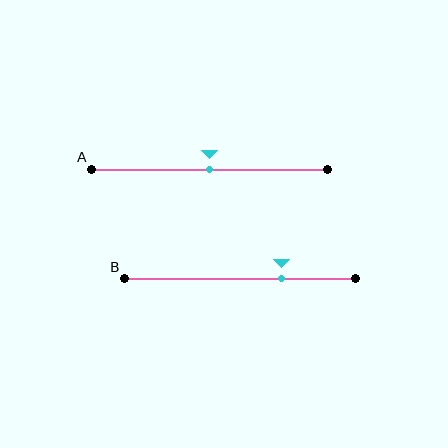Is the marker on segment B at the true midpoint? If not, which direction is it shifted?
No, the marker on segment B is shifted to the right by about 18% of the segment length.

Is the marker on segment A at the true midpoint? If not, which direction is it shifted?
Yes, the marker on segment A is at the true midpoint.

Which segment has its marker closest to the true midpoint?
Segment A has its marker closest to the true midpoint.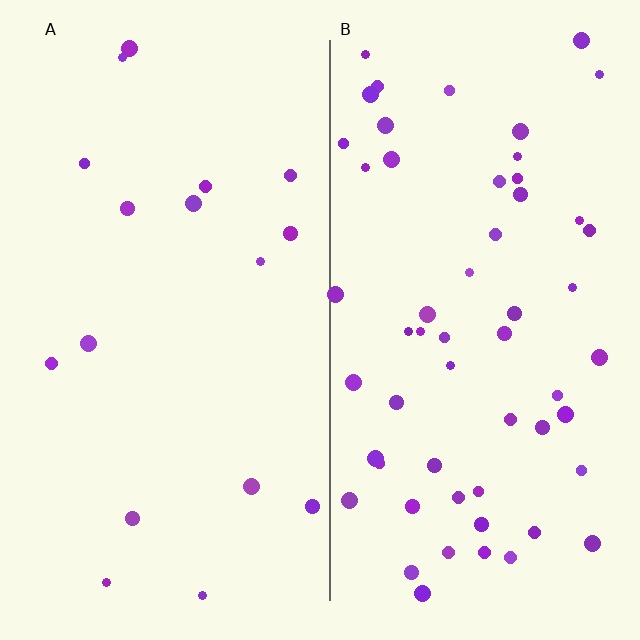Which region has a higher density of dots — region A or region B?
B (the right).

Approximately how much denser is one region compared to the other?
Approximately 3.4× — region B over region A.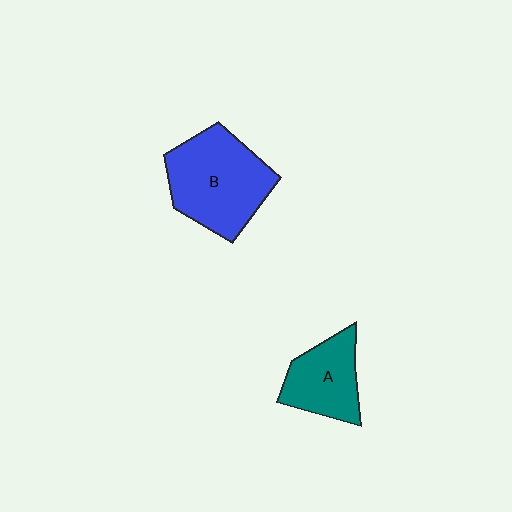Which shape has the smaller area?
Shape A (teal).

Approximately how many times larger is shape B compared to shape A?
Approximately 1.6 times.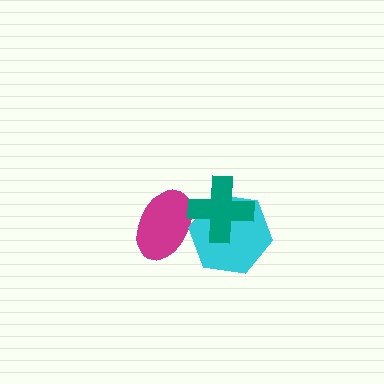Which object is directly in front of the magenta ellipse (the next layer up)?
The cyan hexagon is directly in front of the magenta ellipse.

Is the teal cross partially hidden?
No, no other shape covers it.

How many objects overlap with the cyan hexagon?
2 objects overlap with the cyan hexagon.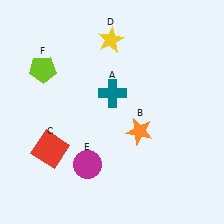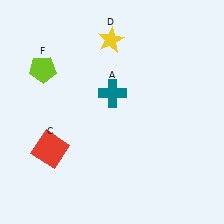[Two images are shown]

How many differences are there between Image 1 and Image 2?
There are 2 differences between the two images.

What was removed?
The magenta circle (E), the orange star (B) were removed in Image 2.